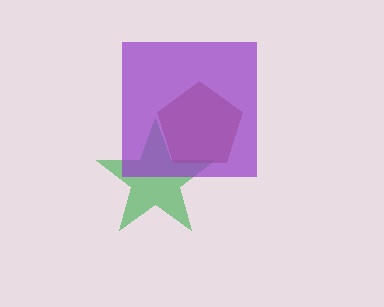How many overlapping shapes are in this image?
There are 3 overlapping shapes in the image.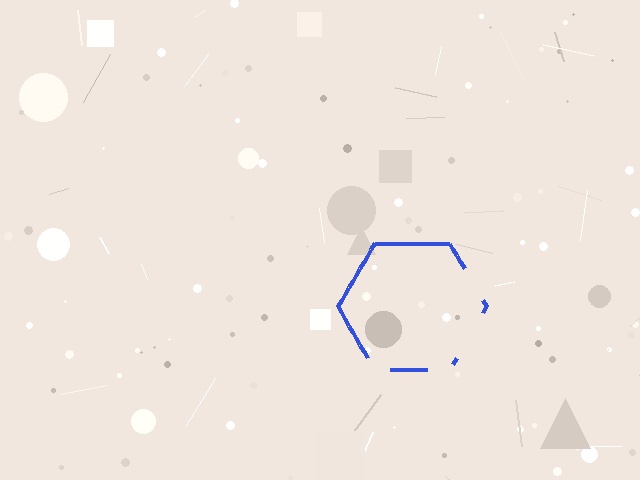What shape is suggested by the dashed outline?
The dashed outline suggests a hexagon.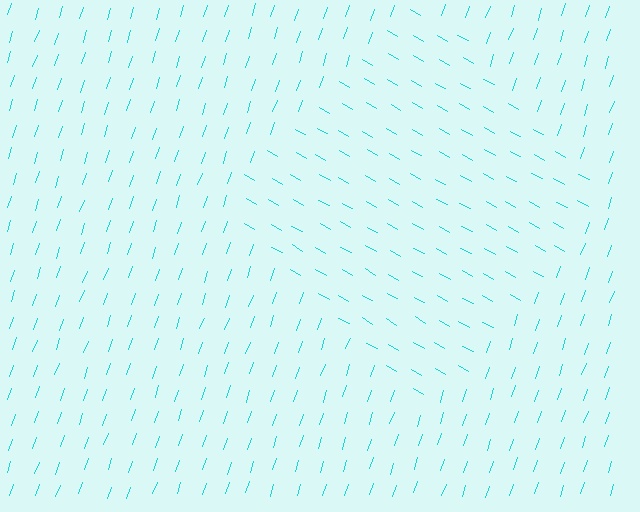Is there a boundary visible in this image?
Yes, there is a texture boundary formed by a change in line orientation.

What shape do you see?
I see a diamond.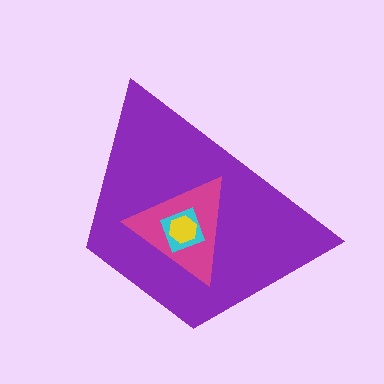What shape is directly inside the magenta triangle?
The cyan diamond.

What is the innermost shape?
The yellow hexagon.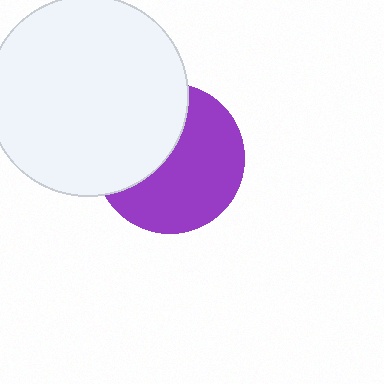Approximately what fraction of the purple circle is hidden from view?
Roughly 40% of the purple circle is hidden behind the white circle.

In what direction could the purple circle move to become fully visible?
The purple circle could move right. That would shift it out from behind the white circle entirely.